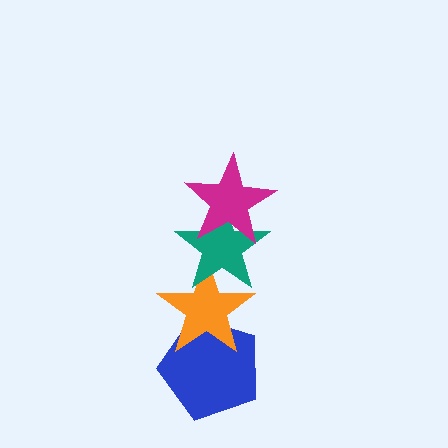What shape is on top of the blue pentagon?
The orange star is on top of the blue pentagon.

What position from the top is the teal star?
The teal star is 2nd from the top.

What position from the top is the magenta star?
The magenta star is 1st from the top.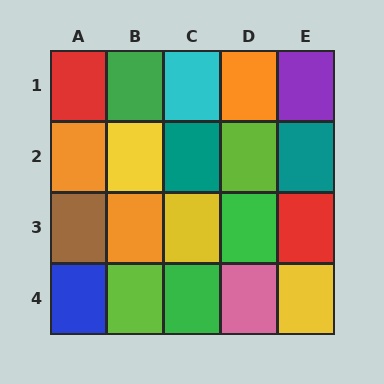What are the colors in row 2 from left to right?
Orange, yellow, teal, lime, teal.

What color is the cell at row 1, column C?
Cyan.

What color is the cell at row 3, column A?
Brown.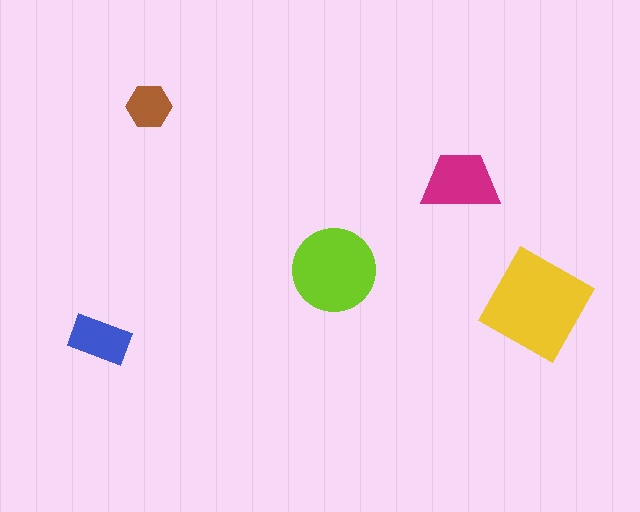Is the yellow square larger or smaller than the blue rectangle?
Larger.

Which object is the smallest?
The brown hexagon.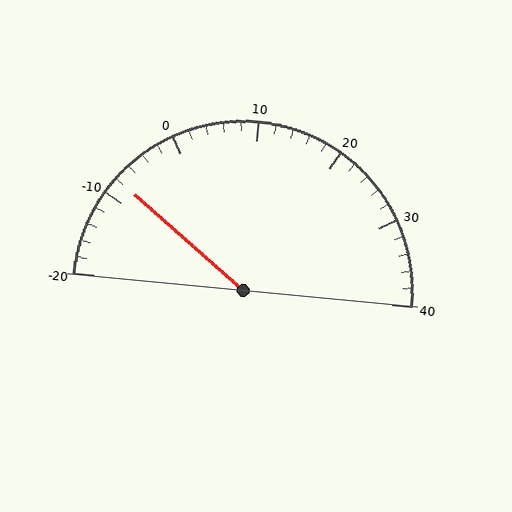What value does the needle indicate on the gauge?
The needle indicates approximately -8.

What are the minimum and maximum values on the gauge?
The gauge ranges from -20 to 40.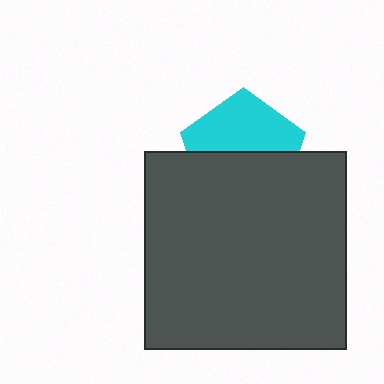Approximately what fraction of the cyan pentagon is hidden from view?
Roughly 50% of the cyan pentagon is hidden behind the dark gray rectangle.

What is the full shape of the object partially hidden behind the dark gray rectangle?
The partially hidden object is a cyan pentagon.